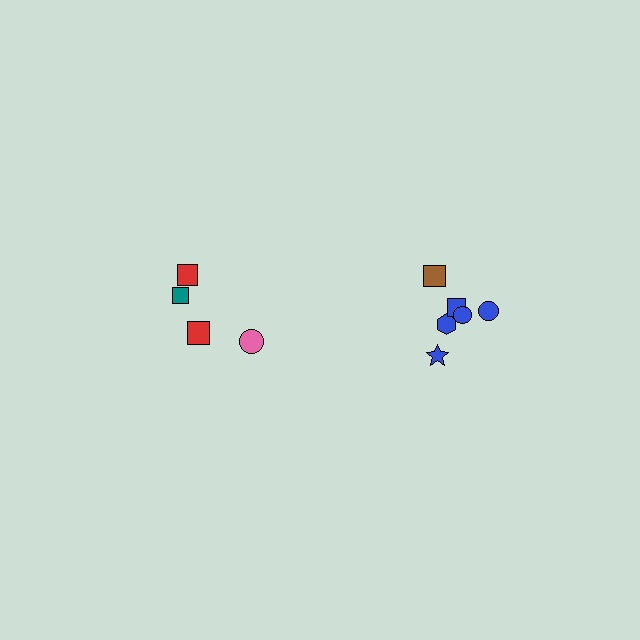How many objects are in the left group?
There are 4 objects.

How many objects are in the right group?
There are 6 objects.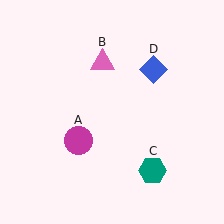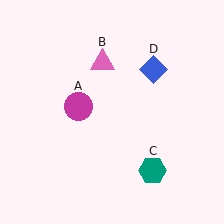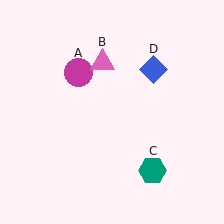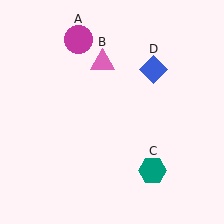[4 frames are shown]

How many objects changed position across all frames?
1 object changed position: magenta circle (object A).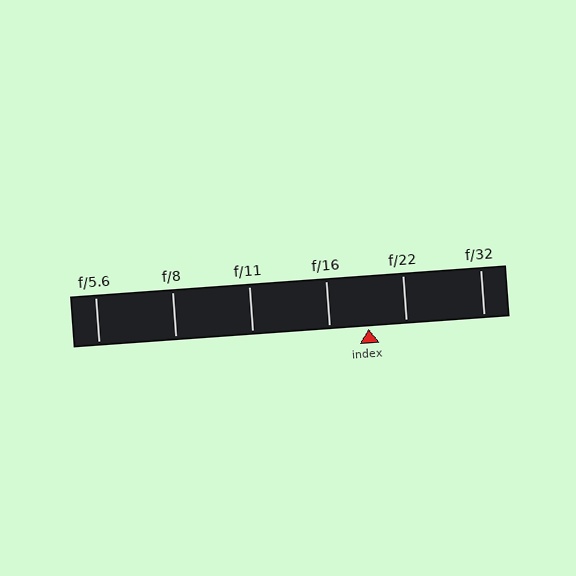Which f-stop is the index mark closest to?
The index mark is closest to f/16.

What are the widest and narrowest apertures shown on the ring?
The widest aperture shown is f/5.6 and the narrowest is f/32.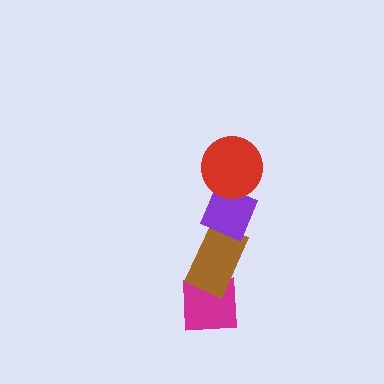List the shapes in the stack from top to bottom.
From top to bottom: the red circle, the purple diamond, the brown rectangle, the magenta square.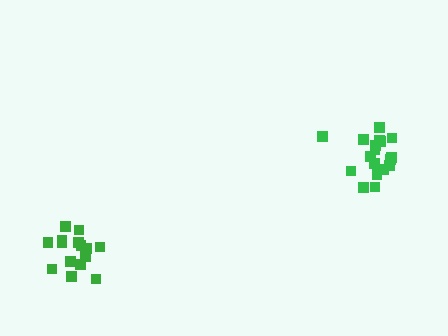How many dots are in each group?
Group 1: 18 dots, Group 2: 15 dots (33 total).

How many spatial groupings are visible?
There are 2 spatial groupings.